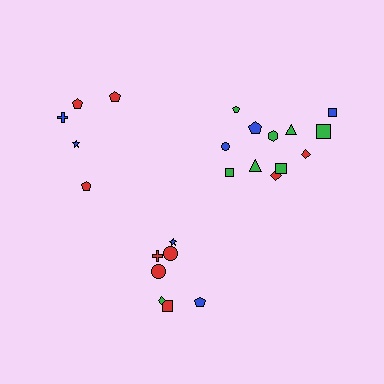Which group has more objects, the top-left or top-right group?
The top-right group.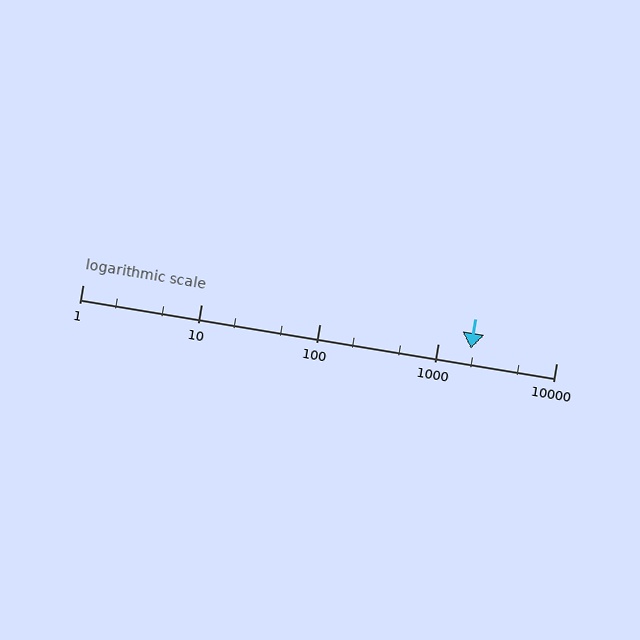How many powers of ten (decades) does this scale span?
The scale spans 4 decades, from 1 to 10000.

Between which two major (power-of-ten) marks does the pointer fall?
The pointer is between 1000 and 10000.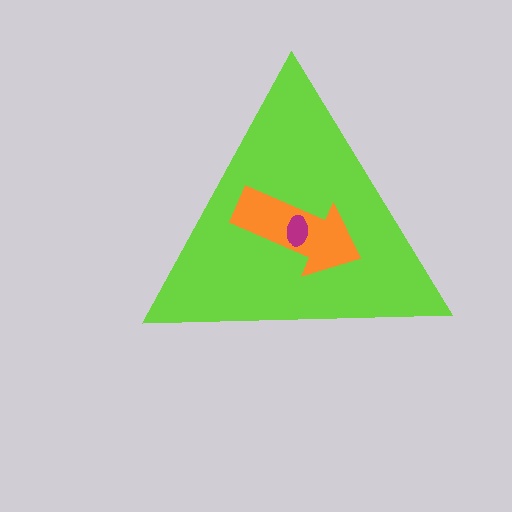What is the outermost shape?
The lime triangle.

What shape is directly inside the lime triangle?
The orange arrow.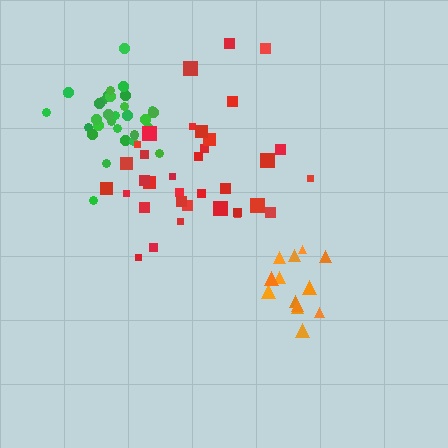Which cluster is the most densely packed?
Green.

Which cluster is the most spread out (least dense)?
Red.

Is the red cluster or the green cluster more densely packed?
Green.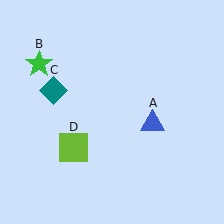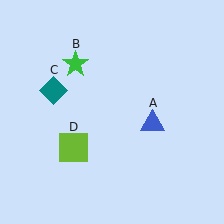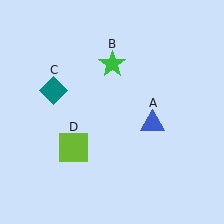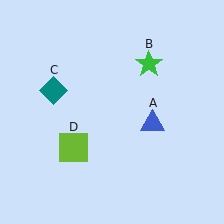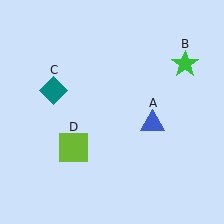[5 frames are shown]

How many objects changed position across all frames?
1 object changed position: green star (object B).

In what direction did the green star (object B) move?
The green star (object B) moved right.